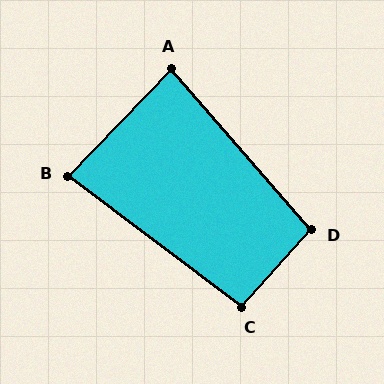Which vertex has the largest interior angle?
D, at approximately 97 degrees.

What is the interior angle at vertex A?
Approximately 85 degrees (acute).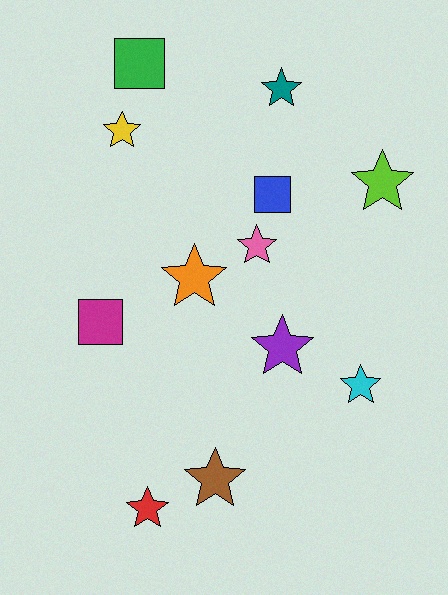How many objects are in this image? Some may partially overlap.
There are 12 objects.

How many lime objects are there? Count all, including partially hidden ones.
There is 1 lime object.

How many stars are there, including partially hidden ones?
There are 9 stars.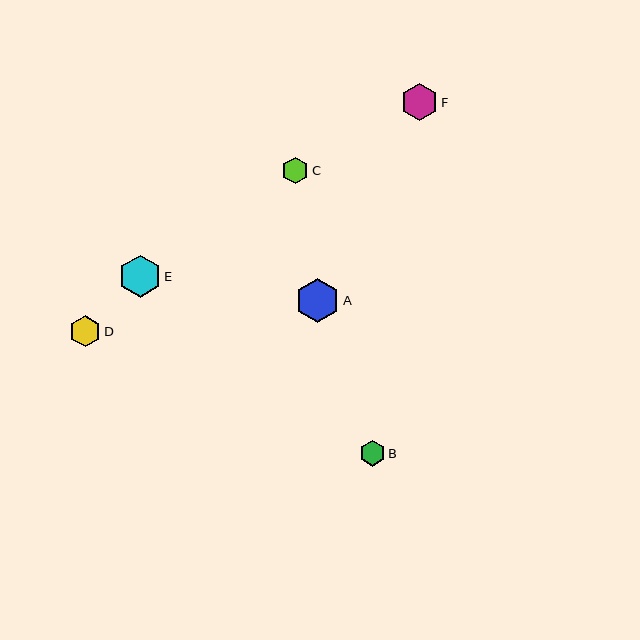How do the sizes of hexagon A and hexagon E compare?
Hexagon A and hexagon E are approximately the same size.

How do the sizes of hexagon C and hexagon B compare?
Hexagon C and hexagon B are approximately the same size.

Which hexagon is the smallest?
Hexagon B is the smallest with a size of approximately 26 pixels.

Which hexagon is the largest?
Hexagon A is the largest with a size of approximately 44 pixels.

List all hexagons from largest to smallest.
From largest to smallest: A, E, F, D, C, B.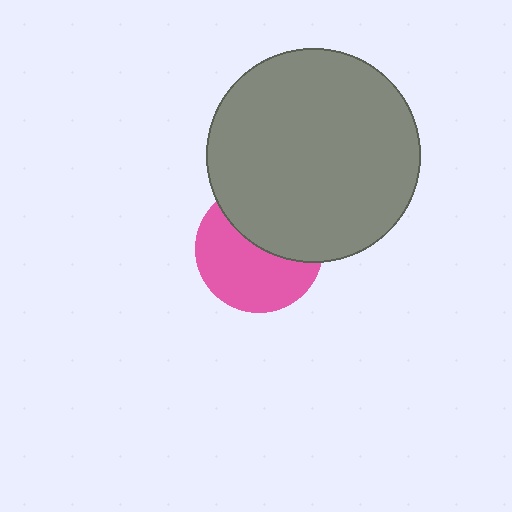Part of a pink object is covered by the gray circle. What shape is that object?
It is a circle.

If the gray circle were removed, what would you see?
You would see the complete pink circle.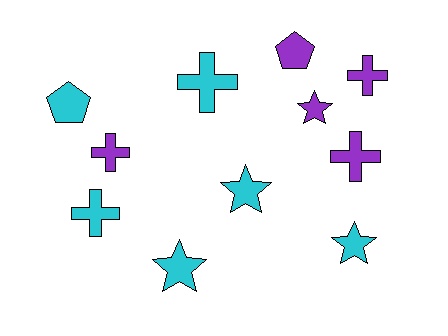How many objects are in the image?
There are 11 objects.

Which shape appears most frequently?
Cross, with 5 objects.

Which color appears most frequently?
Cyan, with 6 objects.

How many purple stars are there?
There is 1 purple star.